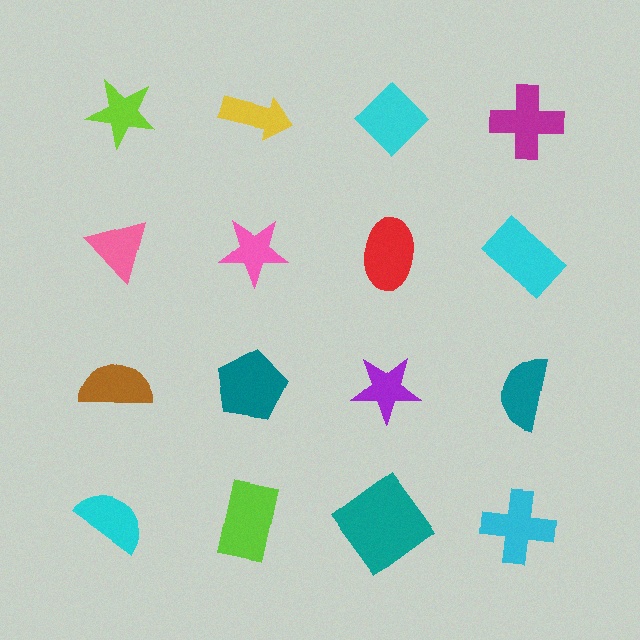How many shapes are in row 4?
4 shapes.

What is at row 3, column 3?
A purple star.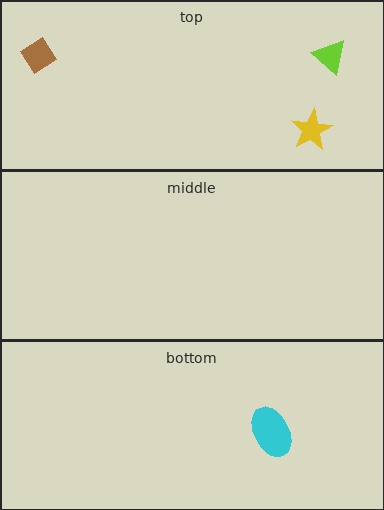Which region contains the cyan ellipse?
The bottom region.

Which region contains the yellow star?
The top region.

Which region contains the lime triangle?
The top region.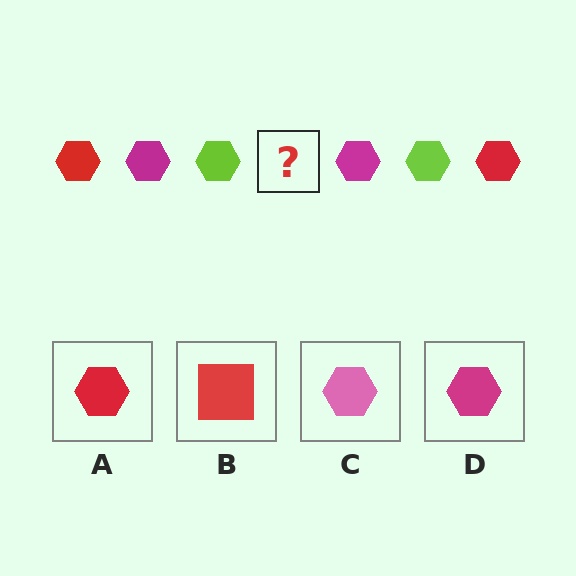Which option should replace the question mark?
Option A.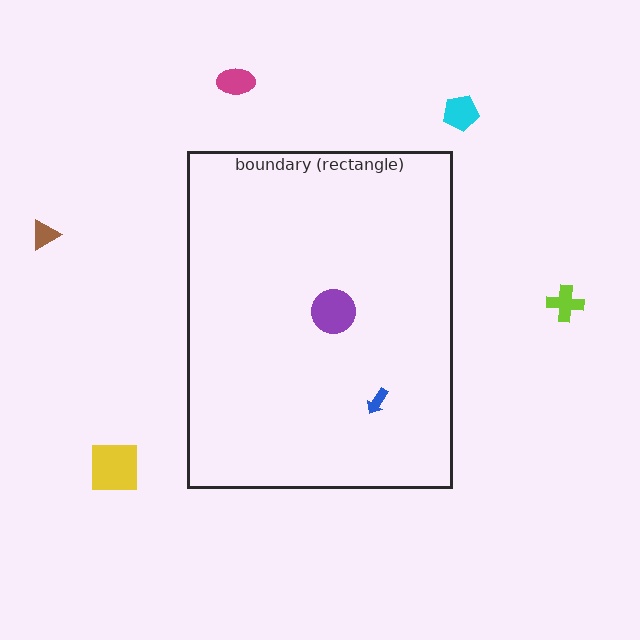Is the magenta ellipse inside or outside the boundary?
Outside.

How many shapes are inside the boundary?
2 inside, 5 outside.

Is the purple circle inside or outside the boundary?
Inside.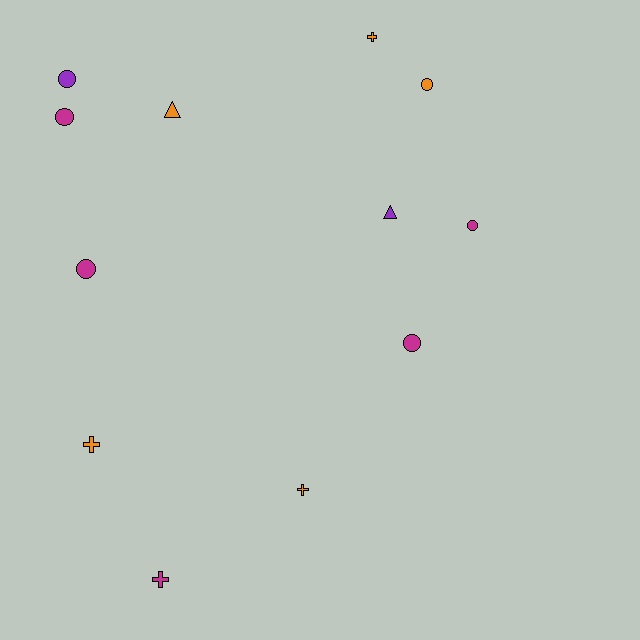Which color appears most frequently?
Magenta, with 5 objects.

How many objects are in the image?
There are 12 objects.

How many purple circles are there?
There is 1 purple circle.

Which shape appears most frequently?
Circle, with 6 objects.